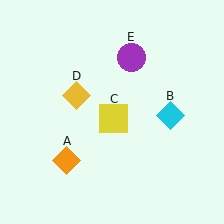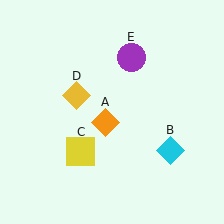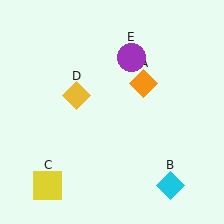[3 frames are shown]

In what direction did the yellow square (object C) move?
The yellow square (object C) moved down and to the left.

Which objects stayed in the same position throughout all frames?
Yellow diamond (object D) and purple circle (object E) remained stationary.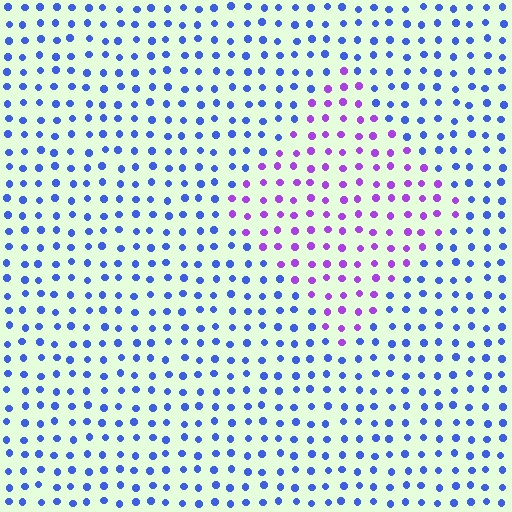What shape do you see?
I see a diamond.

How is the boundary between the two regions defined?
The boundary is defined purely by a slight shift in hue (about 52 degrees). Spacing, size, and orientation are identical on both sides.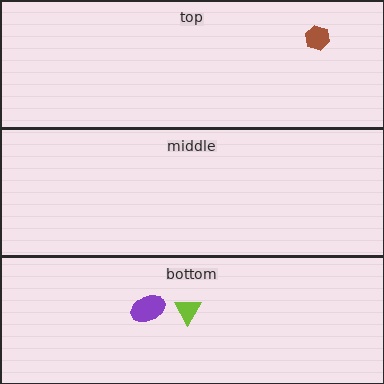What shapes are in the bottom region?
The purple ellipse, the lime triangle.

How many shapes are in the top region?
1.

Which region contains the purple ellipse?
The bottom region.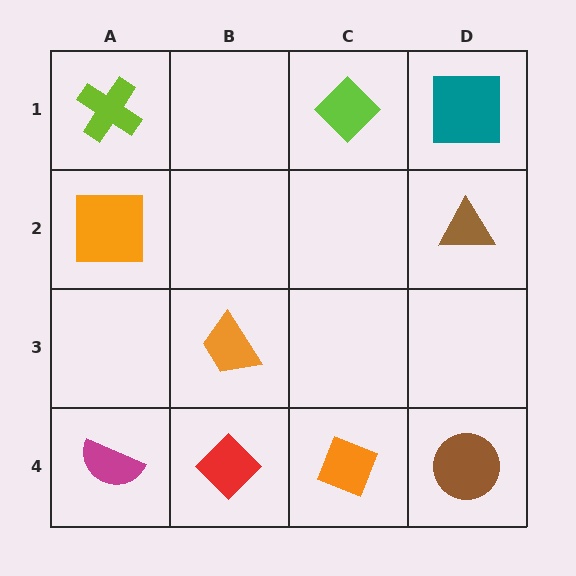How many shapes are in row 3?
1 shape.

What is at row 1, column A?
A lime cross.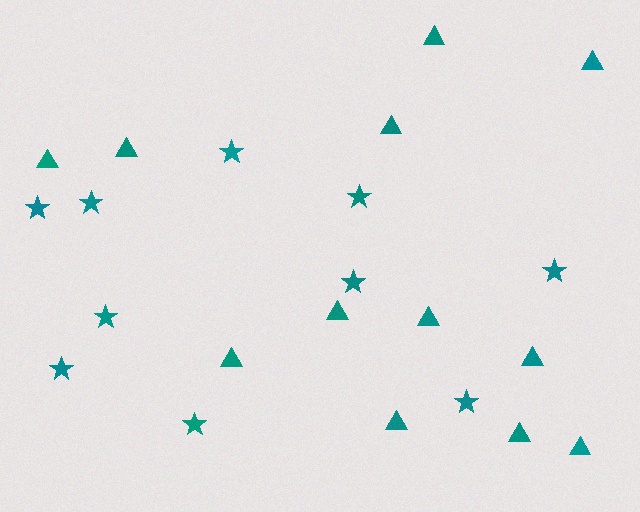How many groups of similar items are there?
There are 2 groups: one group of stars (10) and one group of triangles (12).